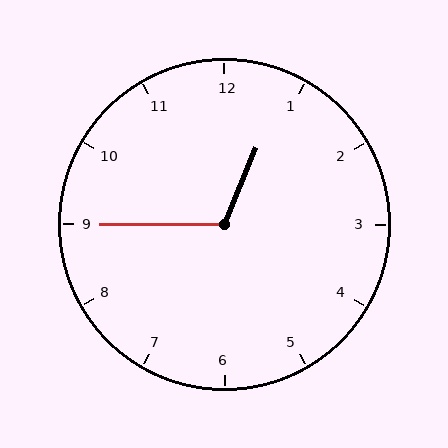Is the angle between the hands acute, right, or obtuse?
It is obtuse.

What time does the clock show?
12:45.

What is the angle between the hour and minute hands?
Approximately 112 degrees.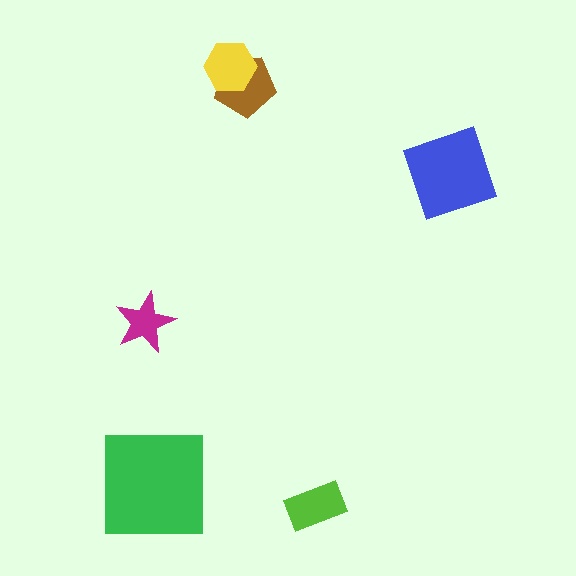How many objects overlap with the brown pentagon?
1 object overlaps with the brown pentagon.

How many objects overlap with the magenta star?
0 objects overlap with the magenta star.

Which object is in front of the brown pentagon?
The yellow hexagon is in front of the brown pentagon.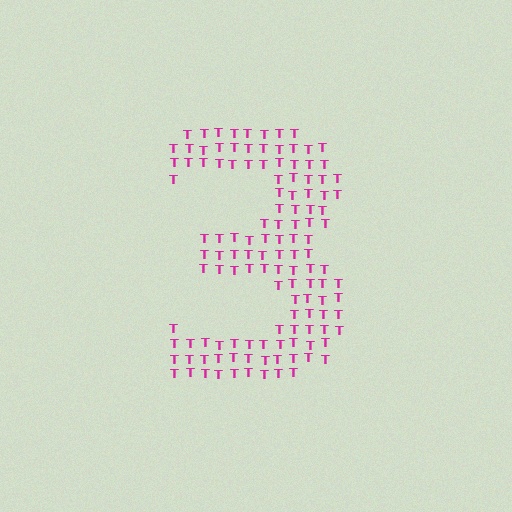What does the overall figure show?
The overall figure shows the digit 3.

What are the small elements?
The small elements are letter T's.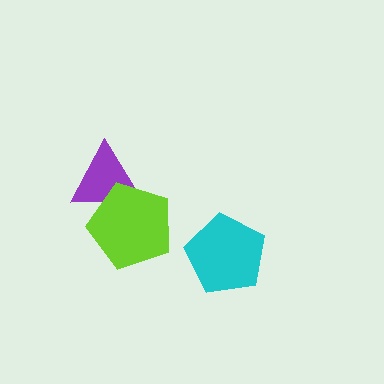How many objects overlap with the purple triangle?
1 object overlaps with the purple triangle.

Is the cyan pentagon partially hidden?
No, no other shape covers it.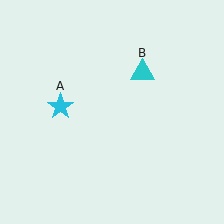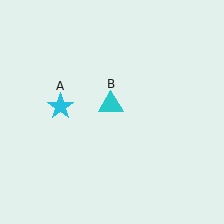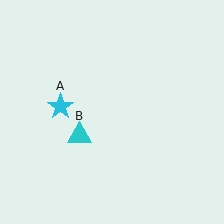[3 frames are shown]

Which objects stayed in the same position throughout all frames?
Cyan star (object A) remained stationary.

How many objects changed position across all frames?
1 object changed position: cyan triangle (object B).